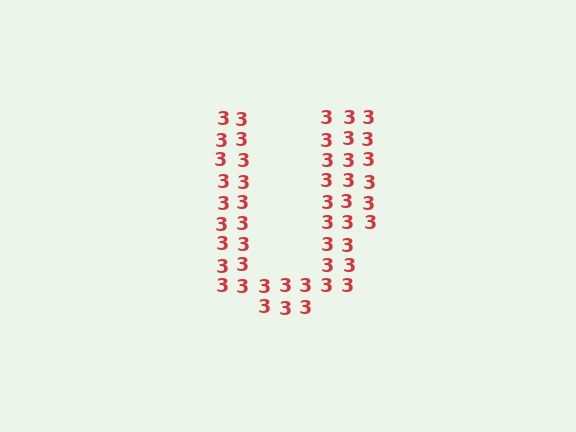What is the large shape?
The large shape is the letter U.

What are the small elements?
The small elements are digit 3's.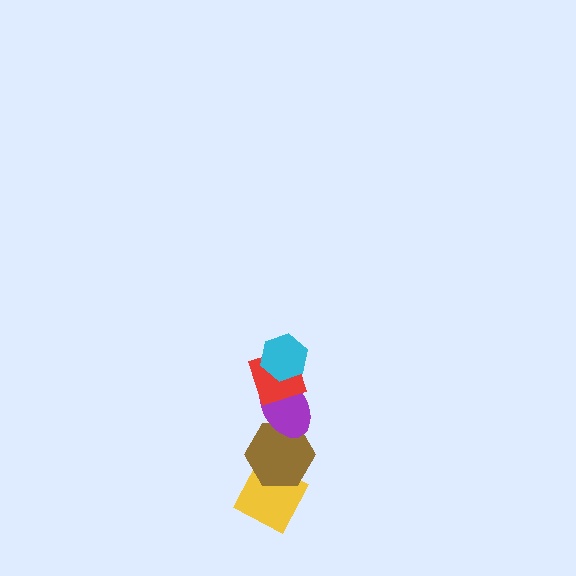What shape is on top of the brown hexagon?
The purple ellipse is on top of the brown hexagon.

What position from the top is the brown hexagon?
The brown hexagon is 4th from the top.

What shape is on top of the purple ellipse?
The red diamond is on top of the purple ellipse.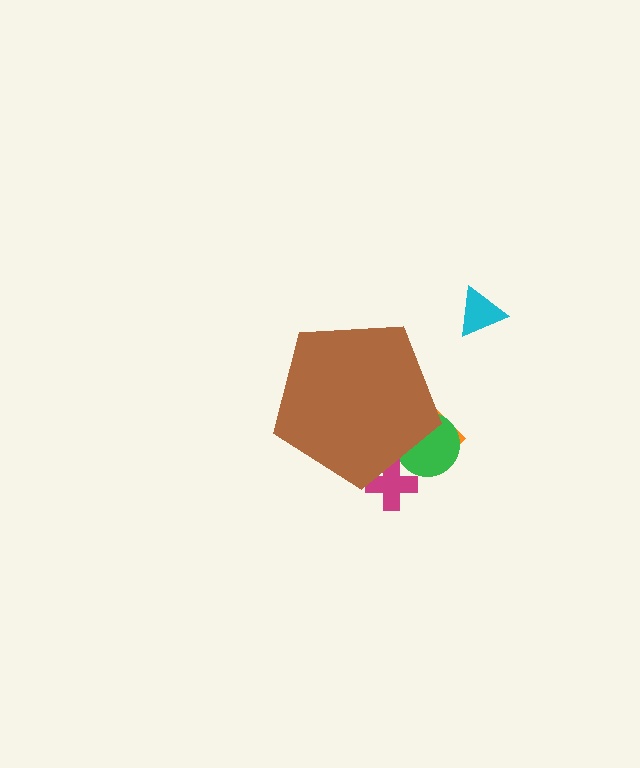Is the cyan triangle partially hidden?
No, the cyan triangle is fully visible.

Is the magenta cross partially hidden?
Yes, the magenta cross is partially hidden behind the brown pentagon.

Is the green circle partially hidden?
Yes, the green circle is partially hidden behind the brown pentagon.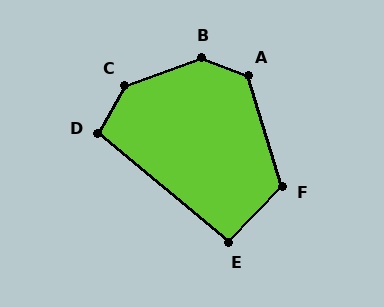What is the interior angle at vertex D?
Approximately 101 degrees (obtuse).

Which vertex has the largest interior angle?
B, at approximately 140 degrees.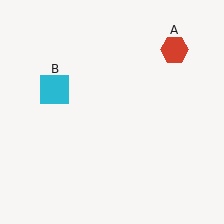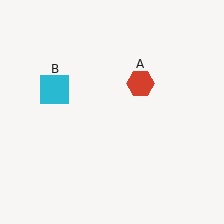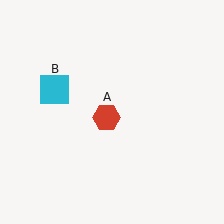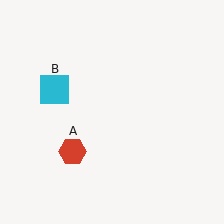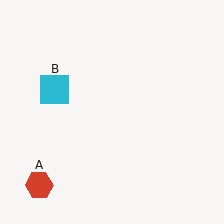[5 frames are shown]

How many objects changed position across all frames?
1 object changed position: red hexagon (object A).